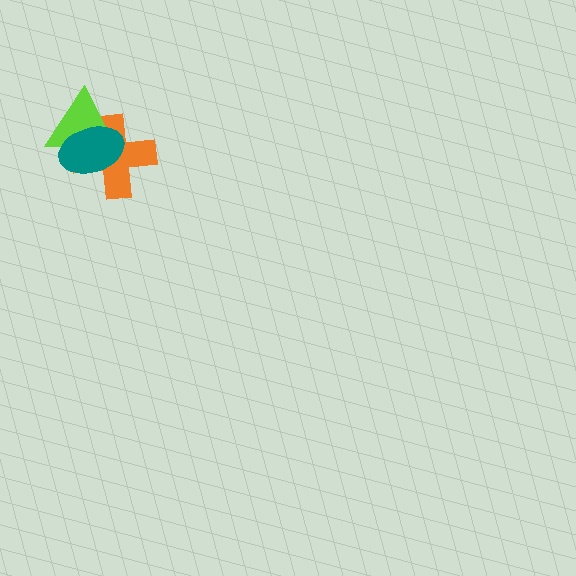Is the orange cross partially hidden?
Yes, it is partially covered by another shape.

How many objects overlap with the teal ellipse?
2 objects overlap with the teal ellipse.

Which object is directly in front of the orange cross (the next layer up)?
The lime triangle is directly in front of the orange cross.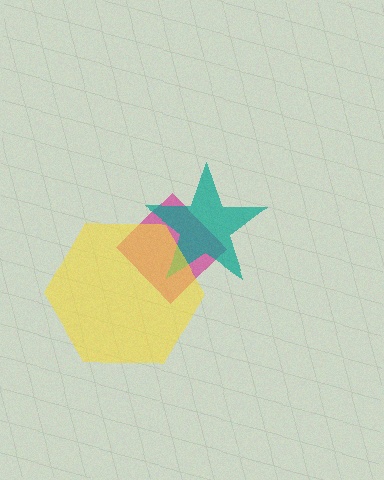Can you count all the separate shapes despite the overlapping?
Yes, there are 3 separate shapes.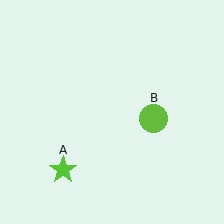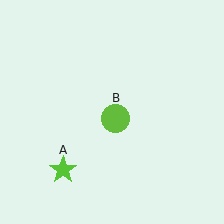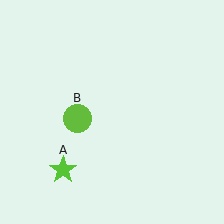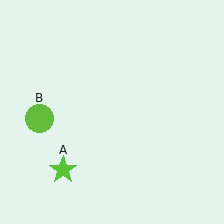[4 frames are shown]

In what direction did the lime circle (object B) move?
The lime circle (object B) moved left.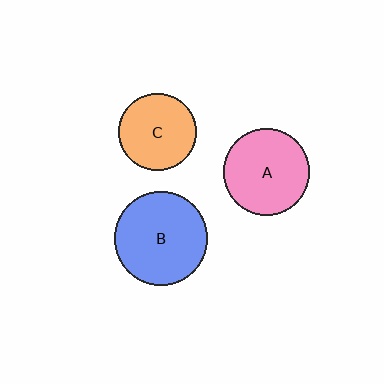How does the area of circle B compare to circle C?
Approximately 1.5 times.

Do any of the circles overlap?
No, none of the circles overlap.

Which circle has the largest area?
Circle B (blue).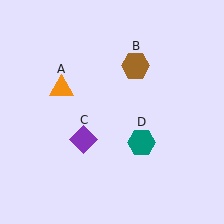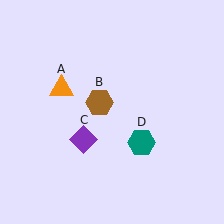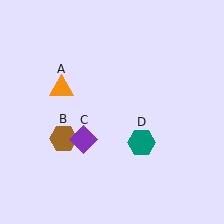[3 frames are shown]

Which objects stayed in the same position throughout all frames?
Orange triangle (object A) and purple diamond (object C) and teal hexagon (object D) remained stationary.